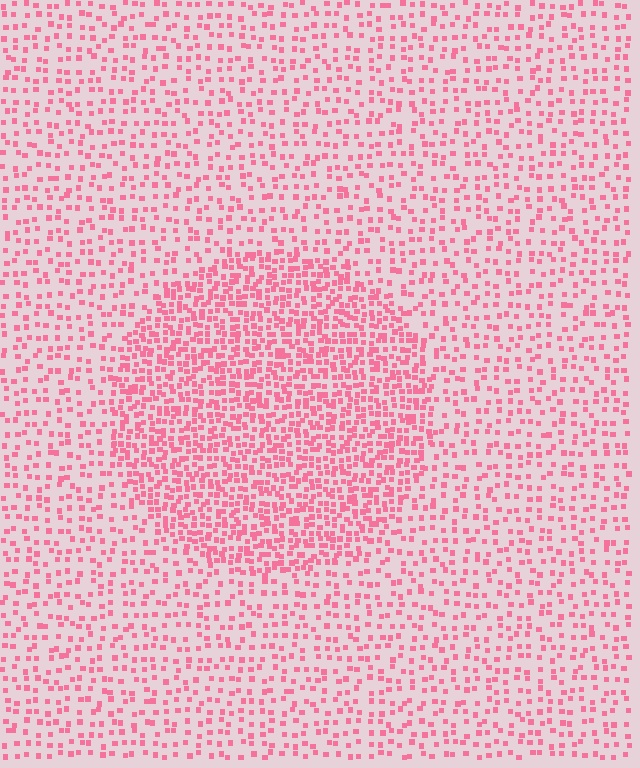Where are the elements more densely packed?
The elements are more densely packed inside the circle boundary.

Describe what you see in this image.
The image contains small pink elements arranged at two different densities. A circle-shaped region is visible where the elements are more densely packed than the surrounding area.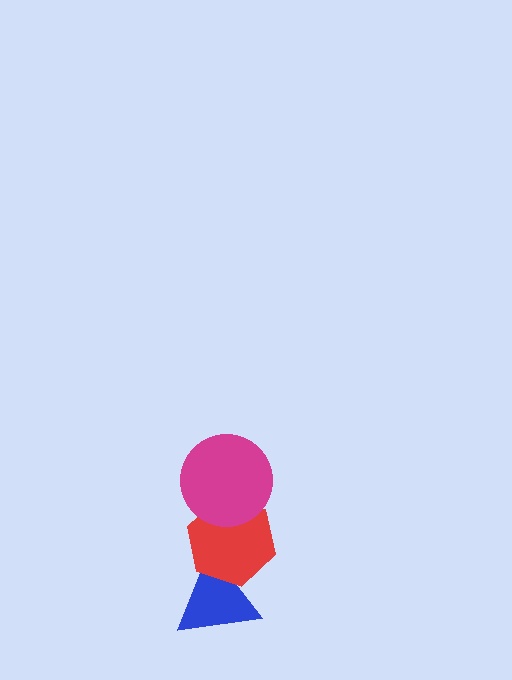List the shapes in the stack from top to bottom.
From top to bottom: the magenta circle, the red hexagon, the blue triangle.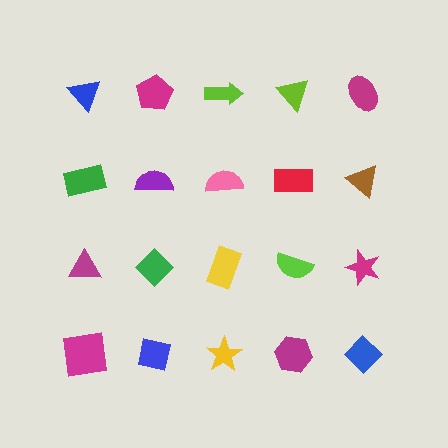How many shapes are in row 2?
5 shapes.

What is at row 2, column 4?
A red rectangle.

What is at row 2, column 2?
A purple semicircle.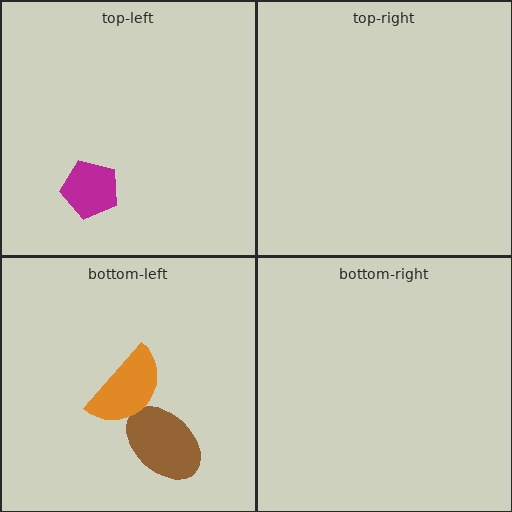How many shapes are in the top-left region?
1.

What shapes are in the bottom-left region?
The brown ellipse, the orange semicircle.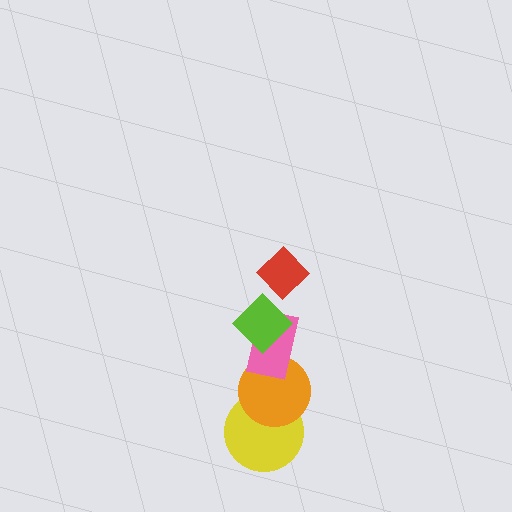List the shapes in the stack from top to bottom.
From top to bottom: the red diamond, the lime diamond, the pink rectangle, the orange circle, the yellow circle.